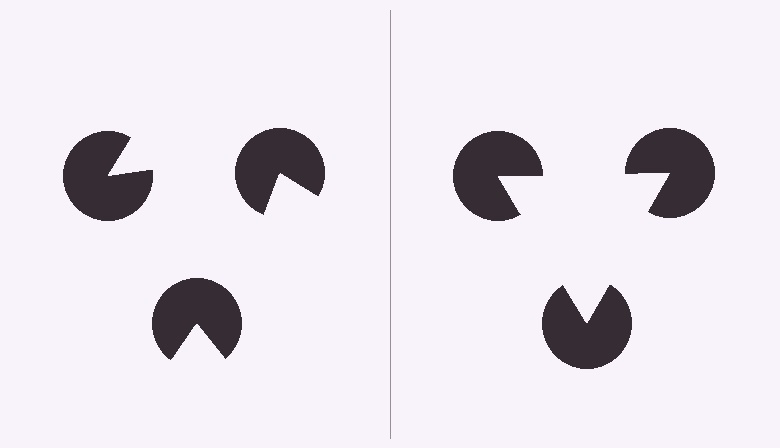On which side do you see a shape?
An illusory triangle appears on the right side. On the left side the wedge cuts are rotated, so no coherent shape forms.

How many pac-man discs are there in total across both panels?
6 — 3 on each side.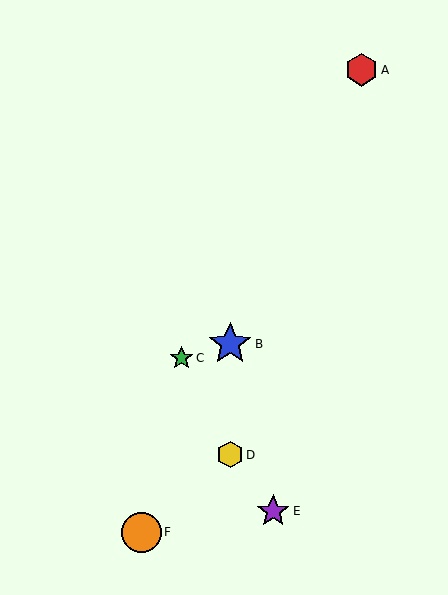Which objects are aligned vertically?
Objects B, D are aligned vertically.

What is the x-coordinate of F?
Object F is at x≈141.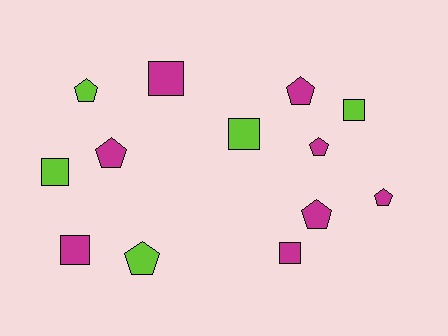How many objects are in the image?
There are 13 objects.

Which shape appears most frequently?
Pentagon, with 7 objects.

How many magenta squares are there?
There are 3 magenta squares.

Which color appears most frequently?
Magenta, with 8 objects.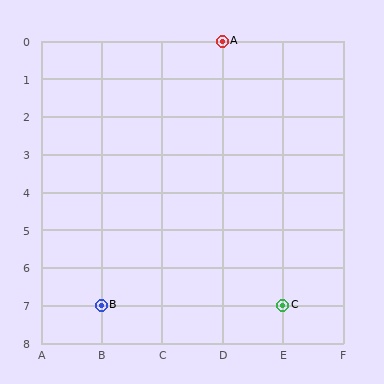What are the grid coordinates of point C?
Point C is at grid coordinates (E, 7).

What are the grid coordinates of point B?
Point B is at grid coordinates (B, 7).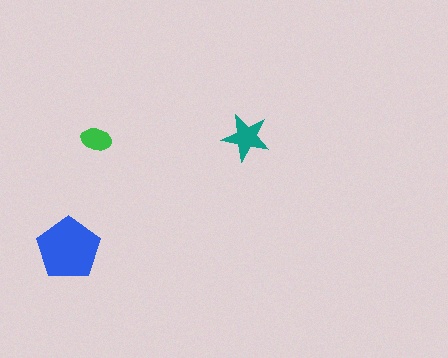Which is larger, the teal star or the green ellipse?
The teal star.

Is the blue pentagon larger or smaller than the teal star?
Larger.